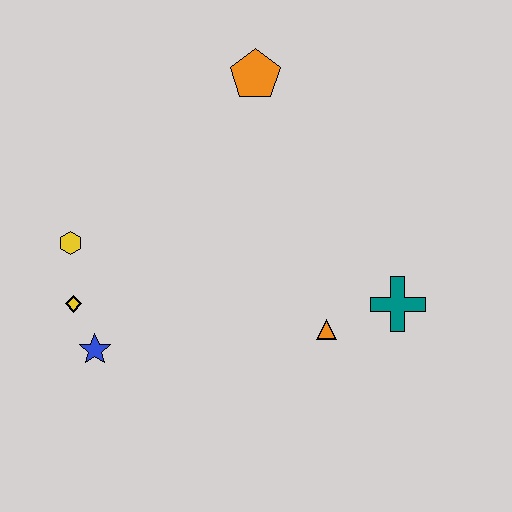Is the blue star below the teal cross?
Yes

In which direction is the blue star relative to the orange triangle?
The blue star is to the left of the orange triangle.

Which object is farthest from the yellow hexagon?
The teal cross is farthest from the yellow hexagon.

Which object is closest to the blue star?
The yellow diamond is closest to the blue star.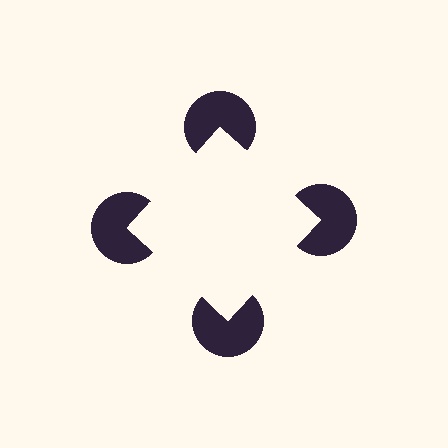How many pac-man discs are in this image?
There are 4 — one at each vertex of the illusory square.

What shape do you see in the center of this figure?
An illusory square — its edges are inferred from the aligned wedge cuts in the pac-man discs, not physically drawn.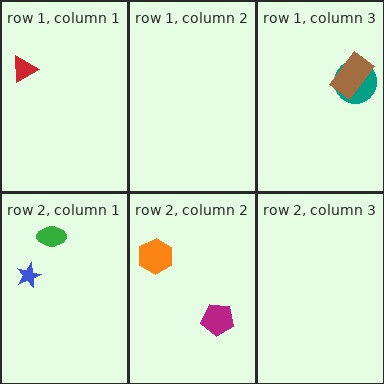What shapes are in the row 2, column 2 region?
The orange hexagon, the magenta pentagon.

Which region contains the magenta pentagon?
The row 2, column 2 region.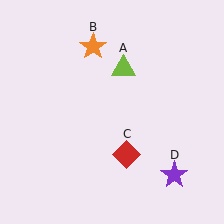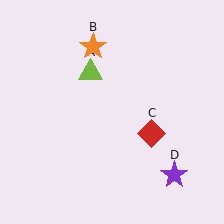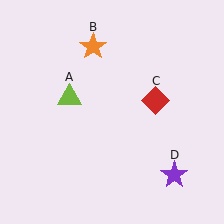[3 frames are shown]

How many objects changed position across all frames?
2 objects changed position: lime triangle (object A), red diamond (object C).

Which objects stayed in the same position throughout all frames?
Orange star (object B) and purple star (object D) remained stationary.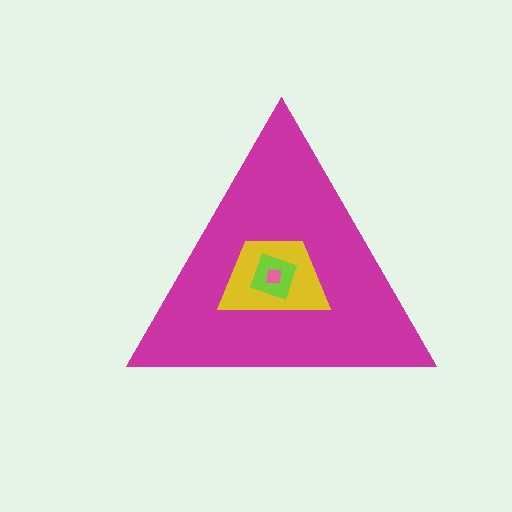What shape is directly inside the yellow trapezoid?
The lime diamond.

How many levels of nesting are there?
4.